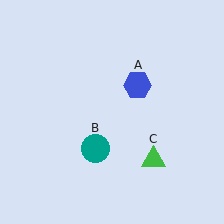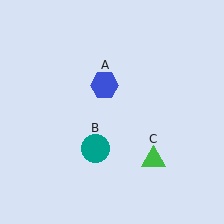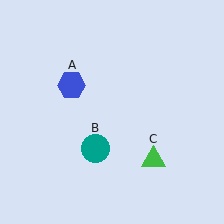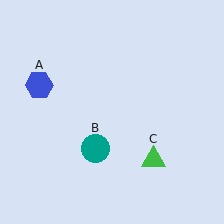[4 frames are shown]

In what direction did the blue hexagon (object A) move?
The blue hexagon (object A) moved left.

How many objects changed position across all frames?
1 object changed position: blue hexagon (object A).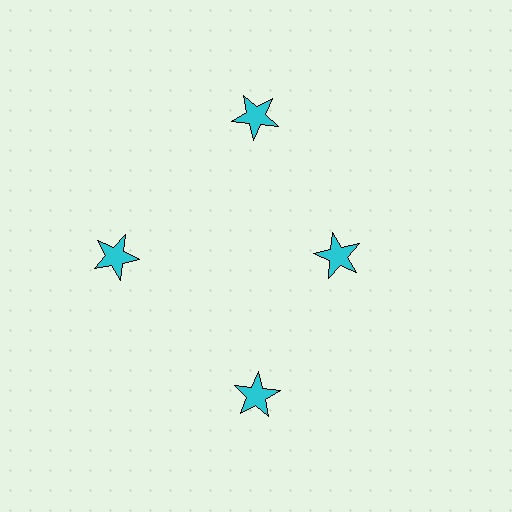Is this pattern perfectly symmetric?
No. The 4 cyan stars are arranged in a ring, but one element near the 3 o'clock position is pulled inward toward the center, breaking the 4-fold rotational symmetry.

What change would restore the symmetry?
The symmetry would be restored by moving it outward, back onto the ring so that all 4 stars sit at equal angles and equal distance from the center.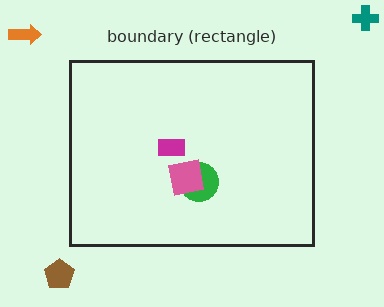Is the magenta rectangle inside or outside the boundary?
Inside.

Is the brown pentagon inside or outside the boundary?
Outside.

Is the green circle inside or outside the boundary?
Inside.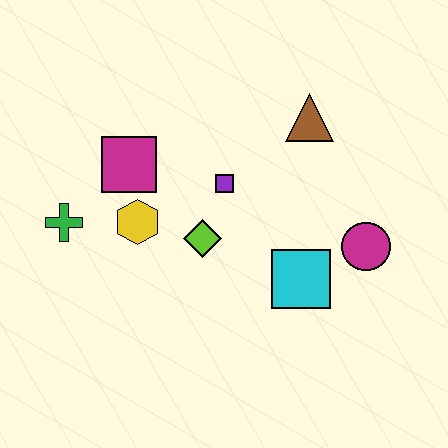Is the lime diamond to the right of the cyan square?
No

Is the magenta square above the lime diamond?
Yes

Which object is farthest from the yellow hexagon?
The magenta circle is farthest from the yellow hexagon.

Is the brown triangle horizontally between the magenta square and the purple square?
No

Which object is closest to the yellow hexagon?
The magenta square is closest to the yellow hexagon.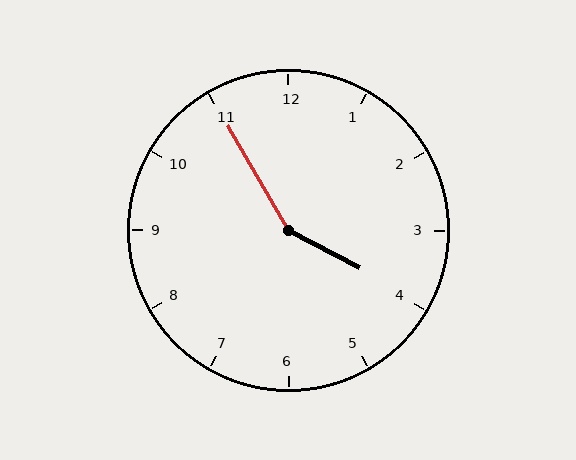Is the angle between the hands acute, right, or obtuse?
It is obtuse.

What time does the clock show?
3:55.